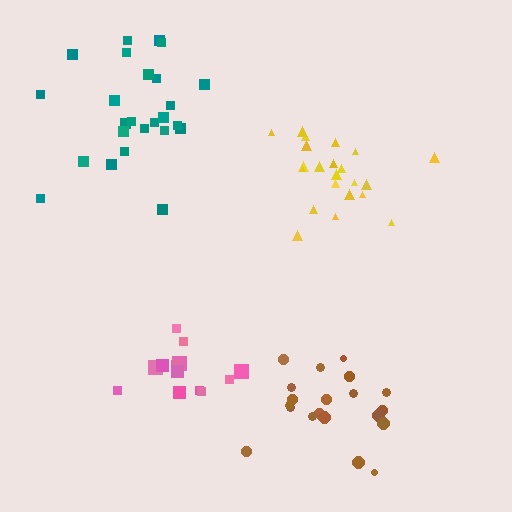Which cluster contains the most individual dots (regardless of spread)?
Teal (25).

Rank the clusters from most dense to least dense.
yellow, pink, teal, brown.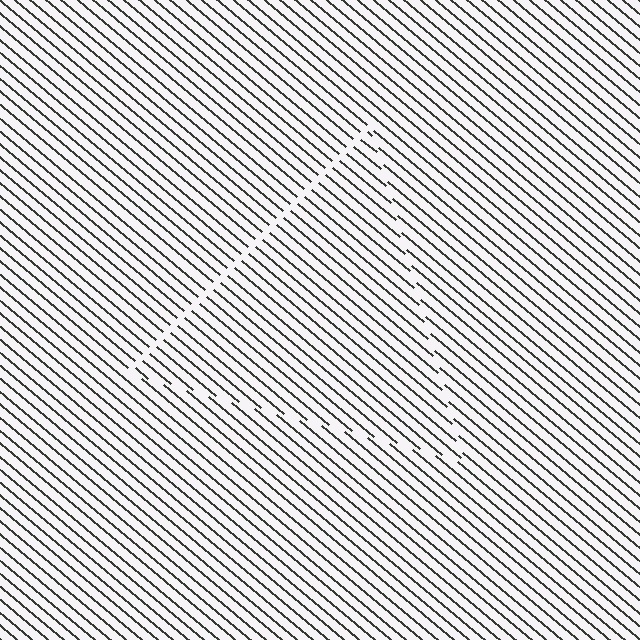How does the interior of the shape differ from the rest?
The interior of the shape contains the same grating, shifted by half a period — the contour is defined by the phase discontinuity where line-ends from the inner and outer gratings abut.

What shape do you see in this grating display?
An illusory triangle. The interior of the shape contains the same grating, shifted by half a period — the contour is defined by the phase discontinuity where line-ends from the inner and outer gratings abut.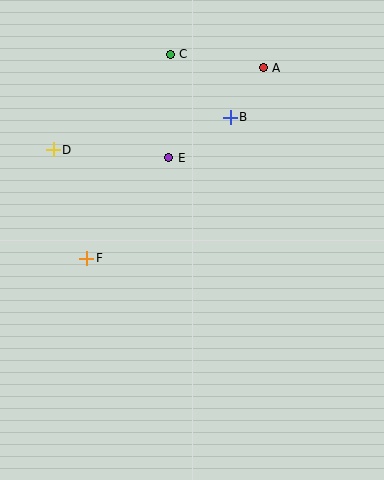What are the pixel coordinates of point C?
Point C is at (170, 54).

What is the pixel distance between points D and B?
The distance between D and B is 180 pixels.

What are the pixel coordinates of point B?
Point B is at (230, 117).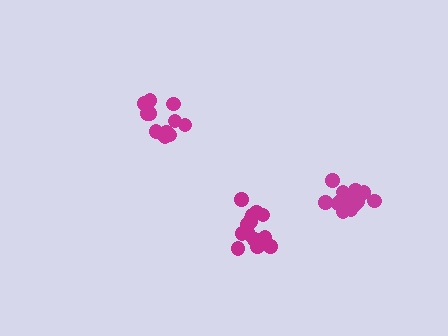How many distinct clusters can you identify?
There are 3 distinct clusters.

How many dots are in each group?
Group 1: 16 dots, Group 2: 13 dots, Group 3: 16 dots (45 total).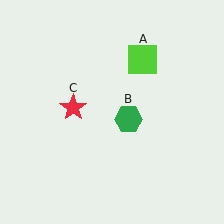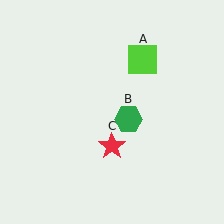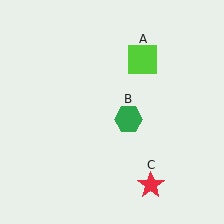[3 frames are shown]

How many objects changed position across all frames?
1 object changed position: red star (object C).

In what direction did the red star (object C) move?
The red star (object C) moved down and to the right.